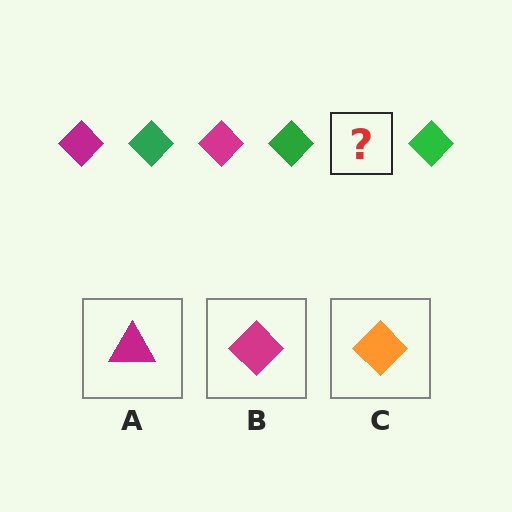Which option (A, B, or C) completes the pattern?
B.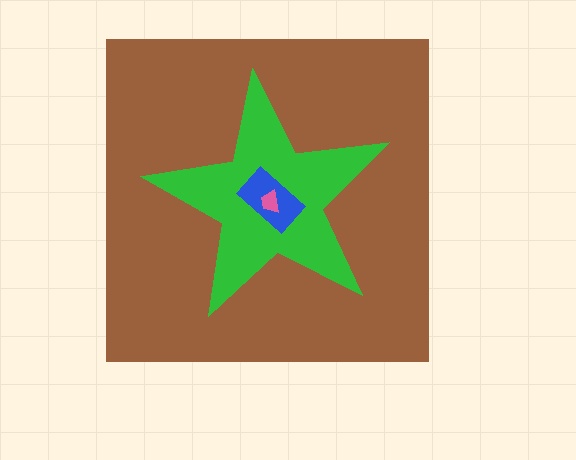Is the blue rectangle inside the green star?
Yes.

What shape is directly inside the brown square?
The green star.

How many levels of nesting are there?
4.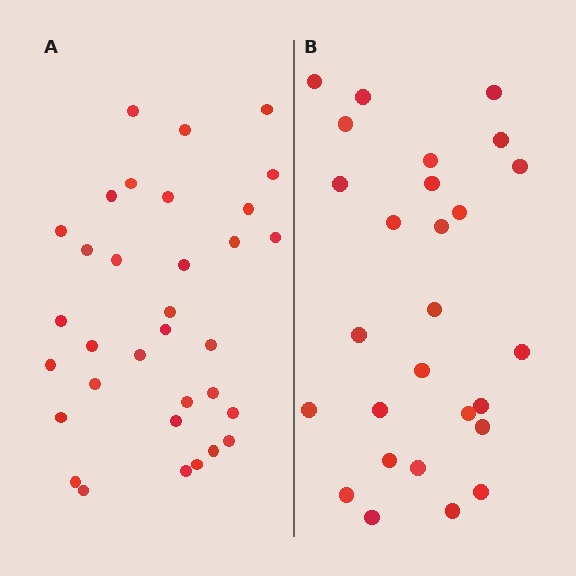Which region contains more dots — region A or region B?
Region A (the left region) has more dots.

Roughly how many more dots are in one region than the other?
Region A has about 6 more dots than region B.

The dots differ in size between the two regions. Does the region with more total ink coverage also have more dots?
No. Region B has more total ink coverage because its dots are larger, but region A actually contains more individual dots. Total area can be misleading — the number of items is what matters here.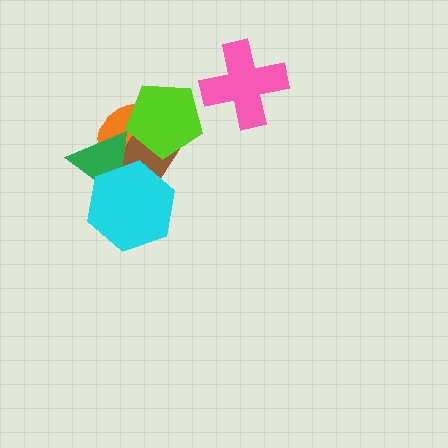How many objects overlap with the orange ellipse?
3 objects overlap with the orange ellipse.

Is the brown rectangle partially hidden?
Yes, it is partially covered by another shape.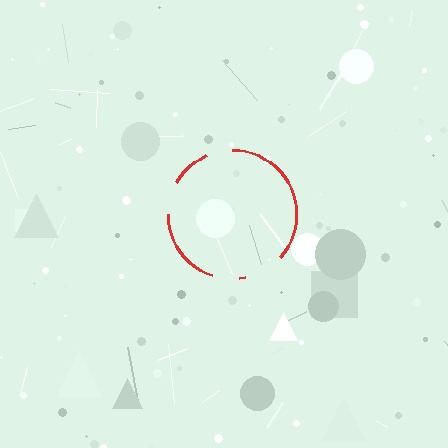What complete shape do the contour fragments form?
The contour fragments form a circle.